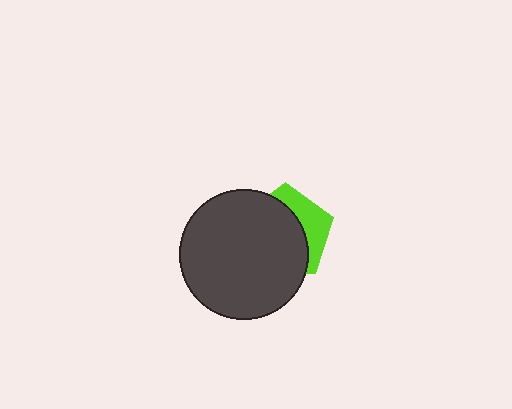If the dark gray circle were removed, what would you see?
You would see the complete lime pentagon.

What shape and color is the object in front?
The object in front is a dark gray circle.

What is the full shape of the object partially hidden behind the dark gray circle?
The partially hidden object is a lime pentagon.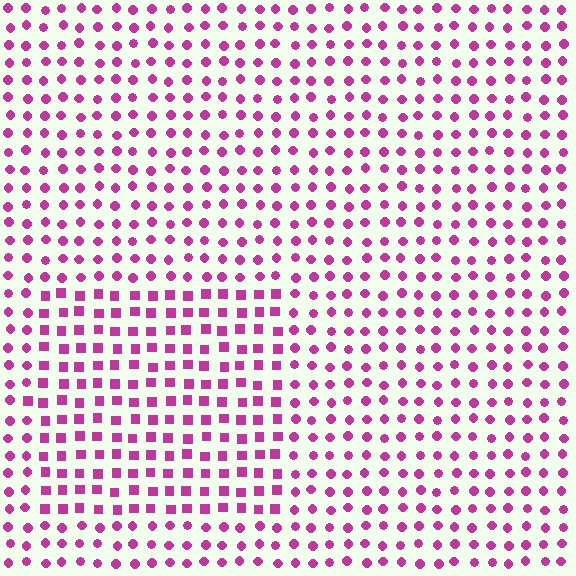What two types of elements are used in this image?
The image uses squares inside the rectangle region and circles outside it.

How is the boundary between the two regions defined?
The boundary is defined by a change in element shape: squares inside vs. circles outside. All elements share the same color and spacing.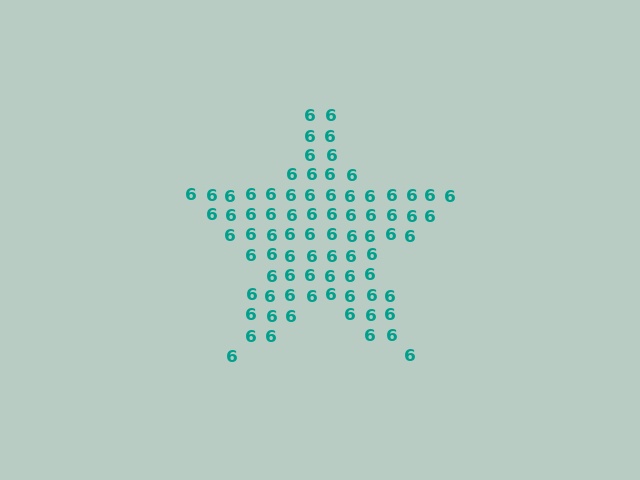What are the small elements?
The small elements are digit 6's.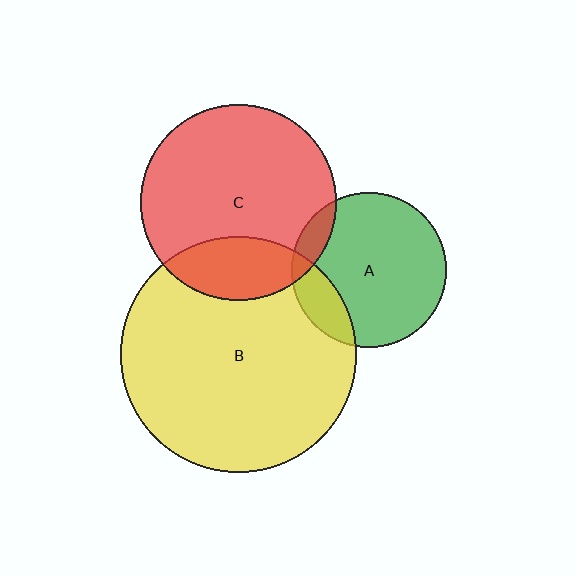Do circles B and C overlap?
Yes.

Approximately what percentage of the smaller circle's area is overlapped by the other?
Approximately 20%.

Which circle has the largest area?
Circle B (yellow).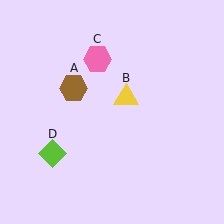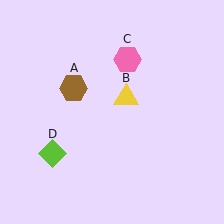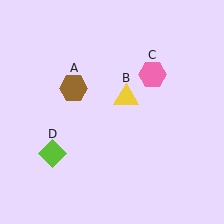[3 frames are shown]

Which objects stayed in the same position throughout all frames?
Brown hexagon (object A) and yellow triangle (object B) and lime diamond (object D) remained stationary.